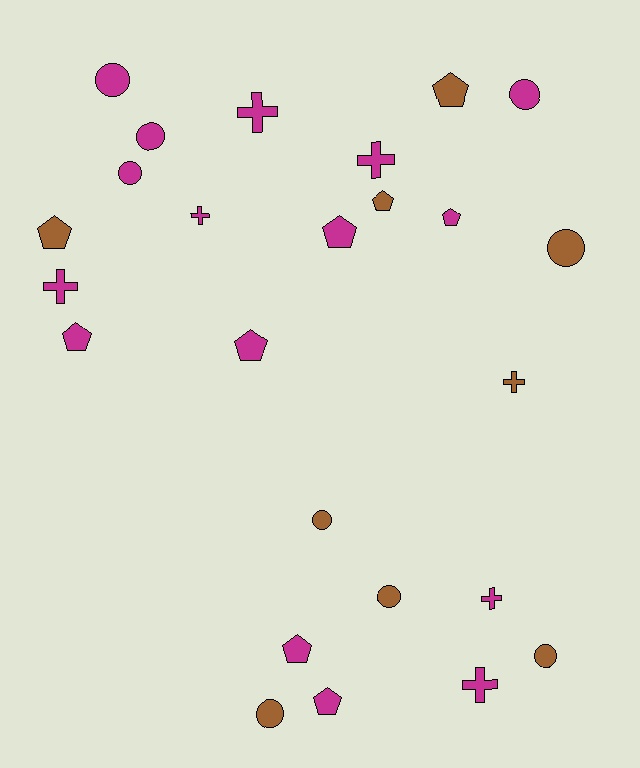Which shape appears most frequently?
Pentagon, with 9 objects.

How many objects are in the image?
There are 25 objects.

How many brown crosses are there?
There is 1 brown cross.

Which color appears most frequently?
Magenta, with 16 objects.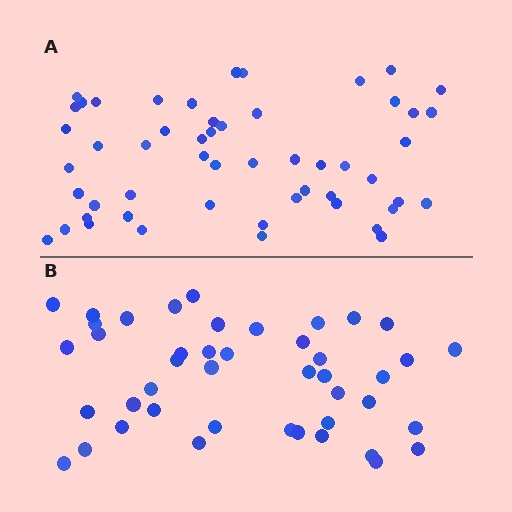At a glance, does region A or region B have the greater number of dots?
Region A (the top region) has more dots.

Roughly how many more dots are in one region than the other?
Region A has roughly 8 or so more dots than region B.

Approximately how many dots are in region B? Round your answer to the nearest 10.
About 40 dots. (The exact count is 44, which rounds to 40.)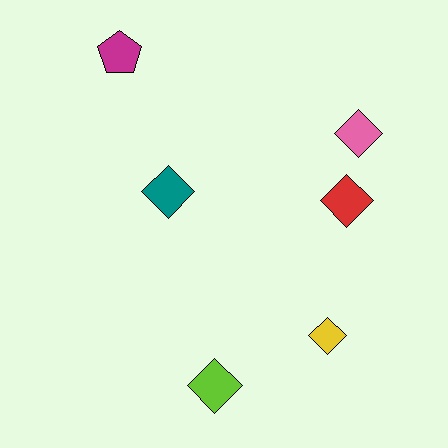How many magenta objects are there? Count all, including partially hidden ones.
There is 1 magenta object.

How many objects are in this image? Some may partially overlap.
There are 6 objects.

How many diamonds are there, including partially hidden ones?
There are 5 diamonds.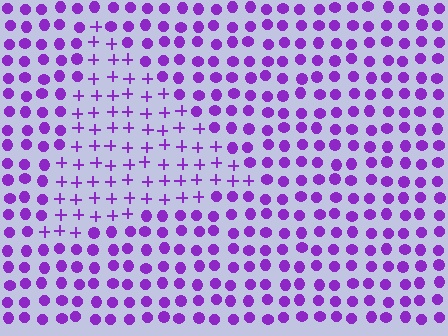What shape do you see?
I see a triangle.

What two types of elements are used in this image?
The image uses plus signs inside the triangle region and circles outside it.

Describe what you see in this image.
The image is filled with small purple elements arranged in a uniform grid. A triangle-shaped region contains plus signs, while the surrounding area contains circles. The boundary is defined purely by the change in element shape.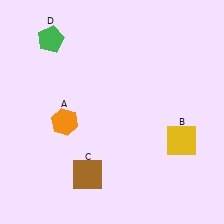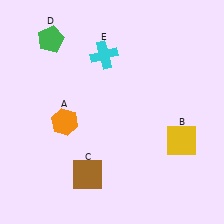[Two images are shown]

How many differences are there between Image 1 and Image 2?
There is 1 difference between the two images.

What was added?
A cyan cross (E) was added in Image 2.